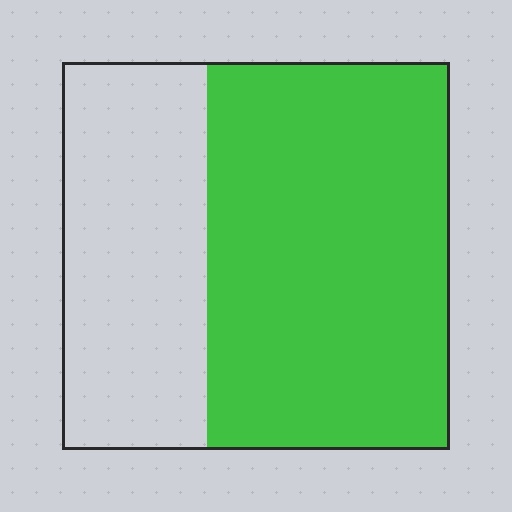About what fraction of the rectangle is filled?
About five eighths (5/8).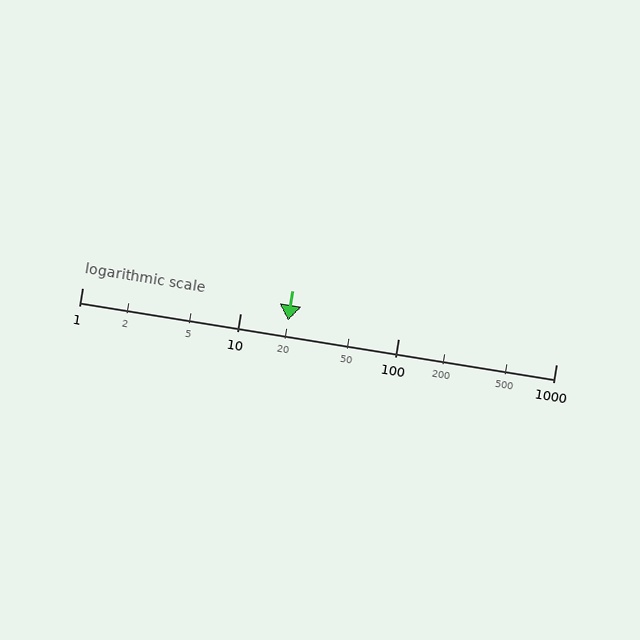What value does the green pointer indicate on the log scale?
The pointer indicates approximately 20.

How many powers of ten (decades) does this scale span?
The scale spans 3 decades, from 1 to 1000.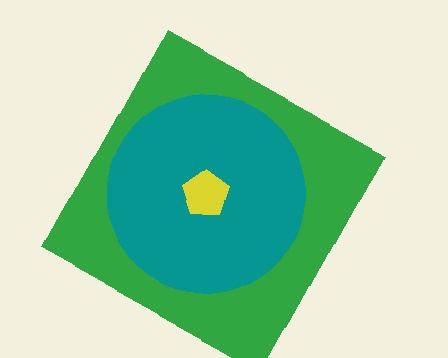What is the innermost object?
The yellow pentagon.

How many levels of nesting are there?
3.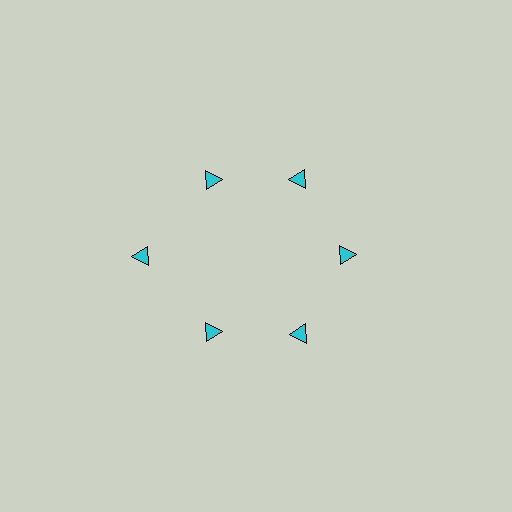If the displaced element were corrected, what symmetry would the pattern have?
It would have 6-fold rotational symmetry — the pattern would map onto itself every 60 degrees.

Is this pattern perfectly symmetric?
No. The 6 cyan triangles are arranged in a ring, but one element near the 9 o'clock position is pushed outward from the center, breaking the 6-fold rotational symmetry.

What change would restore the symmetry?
The symmetry would be restored by moving it inward, back onto the ring so that all 6 triangles sit at equal angles and equal distance from the center.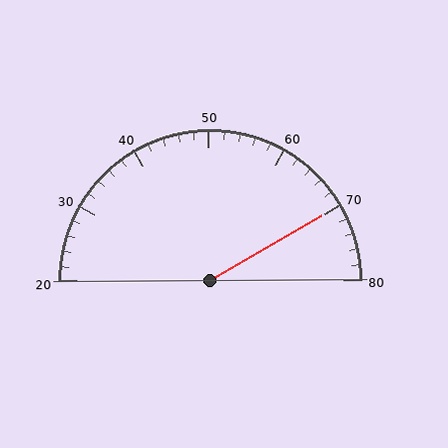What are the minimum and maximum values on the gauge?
The gauge ranges from 20 to 80.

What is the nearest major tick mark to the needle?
The nearest major tick mark is 70.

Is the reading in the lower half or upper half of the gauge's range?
The reading is in the upper half of the range (20 to 80).